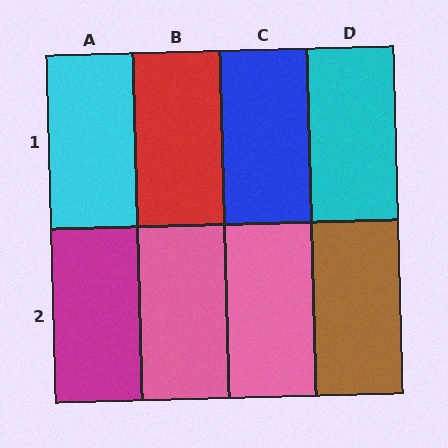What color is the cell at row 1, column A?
Cyan.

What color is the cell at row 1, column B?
Red.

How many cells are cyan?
2 cells are cyan.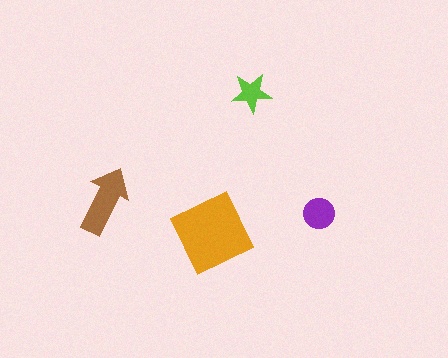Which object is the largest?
The orange diamond.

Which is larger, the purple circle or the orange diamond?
The orange diamond.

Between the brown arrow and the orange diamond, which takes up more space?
The orange diamond.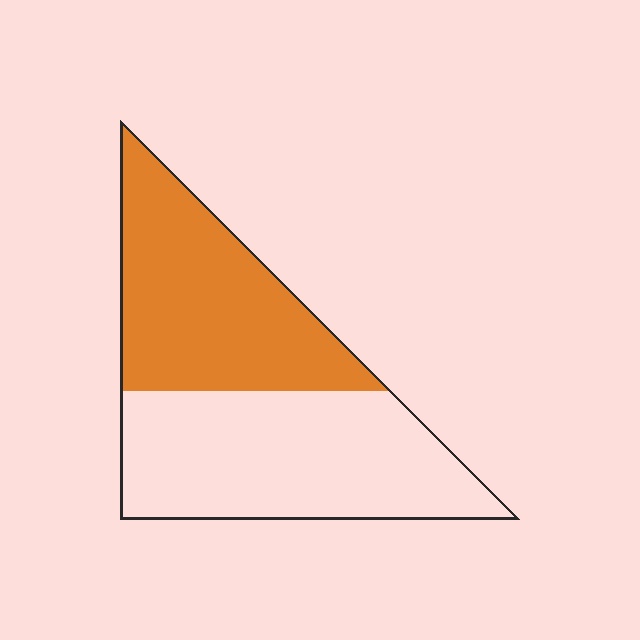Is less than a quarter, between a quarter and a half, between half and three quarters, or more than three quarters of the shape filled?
Between a quarter and a half.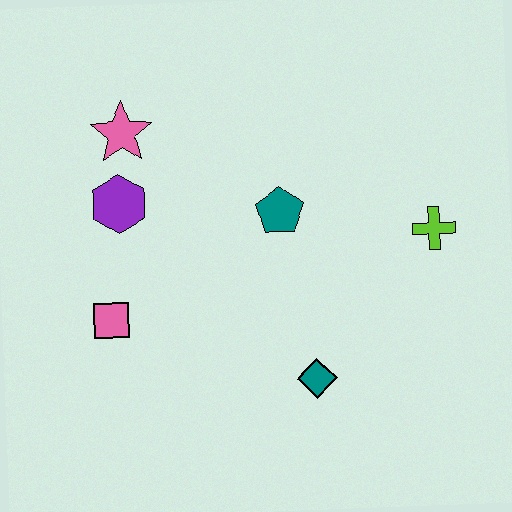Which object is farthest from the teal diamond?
The pink star is farthest from the teal diamond.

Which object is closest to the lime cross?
The teal pentagon is closest to the lime cross.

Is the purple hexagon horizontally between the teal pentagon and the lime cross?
No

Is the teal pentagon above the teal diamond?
Yes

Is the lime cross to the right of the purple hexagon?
Yes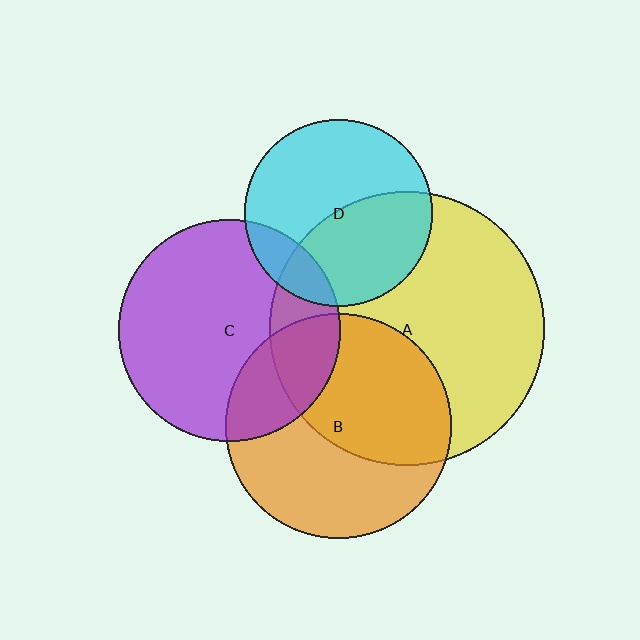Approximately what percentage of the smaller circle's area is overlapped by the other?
Approximately 45%.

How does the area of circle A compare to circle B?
Approximately 1.5 times.